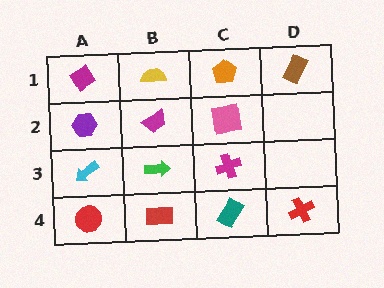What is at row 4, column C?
A teal rectangle.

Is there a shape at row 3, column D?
No, that cell is empty.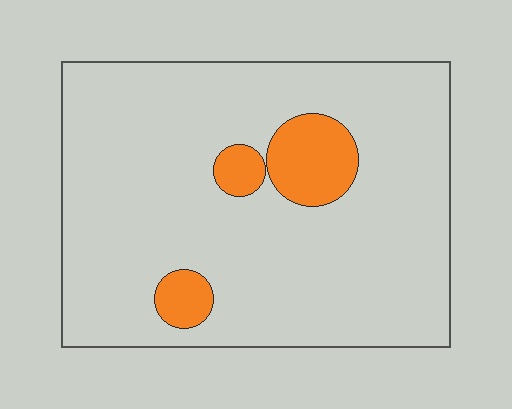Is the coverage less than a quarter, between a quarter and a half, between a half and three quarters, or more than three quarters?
Less than a quarter.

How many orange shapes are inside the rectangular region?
3.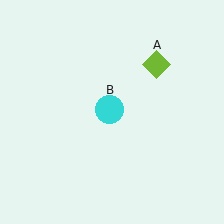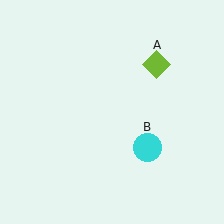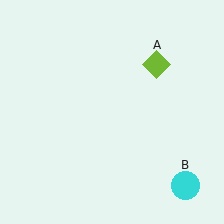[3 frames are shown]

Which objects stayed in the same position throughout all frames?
Lime diamond (object A) remained stationary.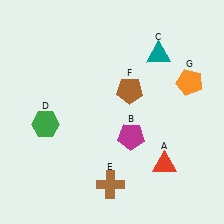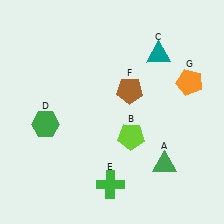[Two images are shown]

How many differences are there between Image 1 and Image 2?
There are 3 differences between the two images.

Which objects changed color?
A changed from red to green. B changed from magenta to lime. E changed from brown to green.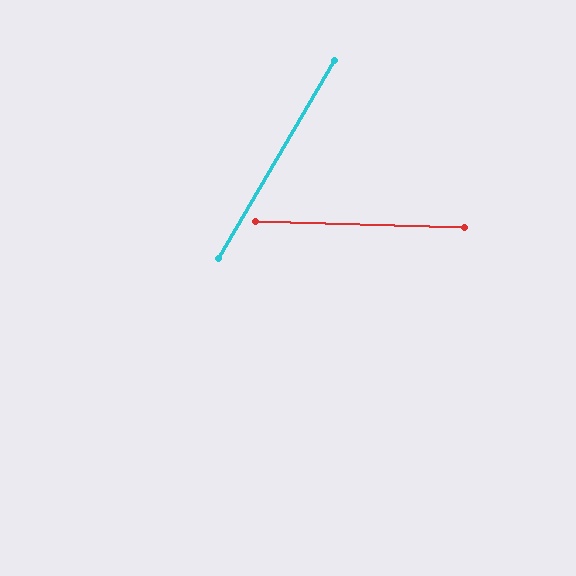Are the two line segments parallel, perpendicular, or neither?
Neither parallel nor perpendicular — they differ by about 61°.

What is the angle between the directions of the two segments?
Approximately 61 degrees.